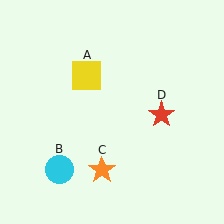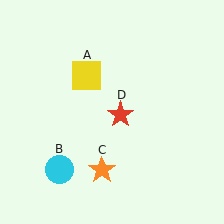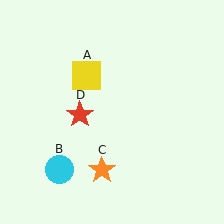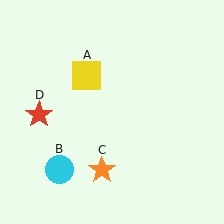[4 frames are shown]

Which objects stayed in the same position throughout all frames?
Yellow square (object A) and cyan circle (object B) and orange star (object C) remained stationary.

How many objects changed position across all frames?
1 object changed position: red star (object D).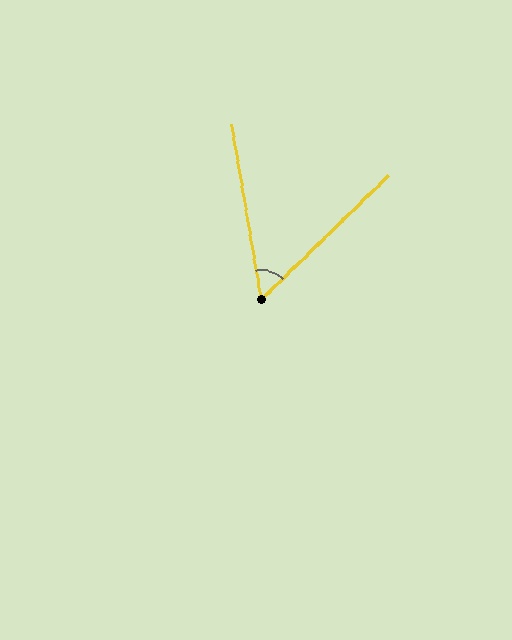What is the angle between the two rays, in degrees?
Approximately 55 degrees.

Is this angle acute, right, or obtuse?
It is acute.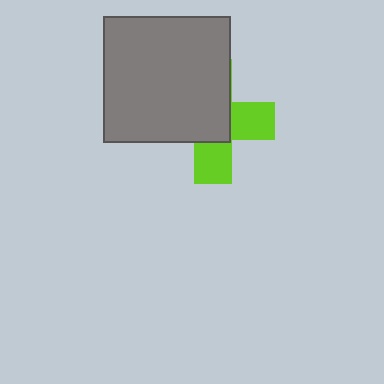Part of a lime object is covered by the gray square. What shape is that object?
It is a cross.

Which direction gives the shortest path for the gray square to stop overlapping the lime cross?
Moving toward the upper-left gives the shortest separation.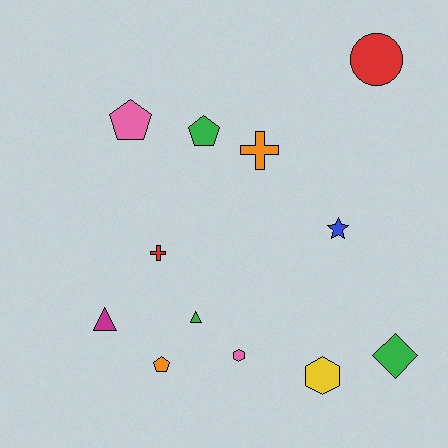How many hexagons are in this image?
There are 2 hexagons.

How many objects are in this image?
There are 12 objects.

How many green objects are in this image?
There are 3 green objects.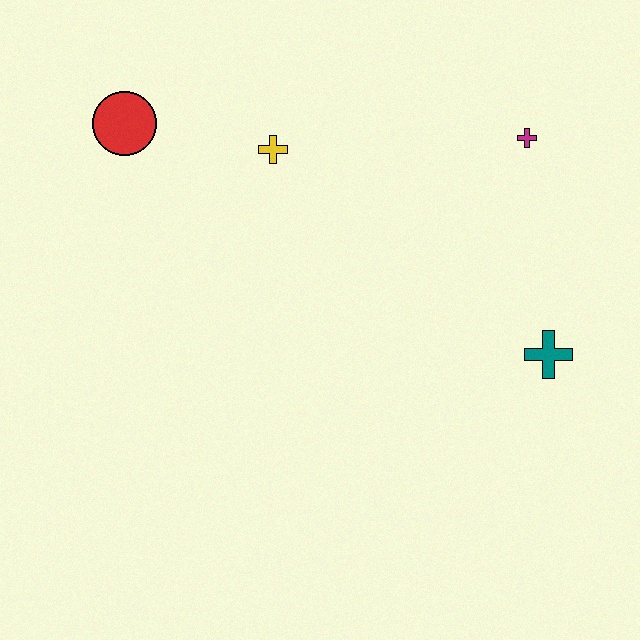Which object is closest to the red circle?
The yellow cross is closest to the red circle.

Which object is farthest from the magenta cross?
The red circle is farthest from the magenta cross.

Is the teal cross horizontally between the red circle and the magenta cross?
No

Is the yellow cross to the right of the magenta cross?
No